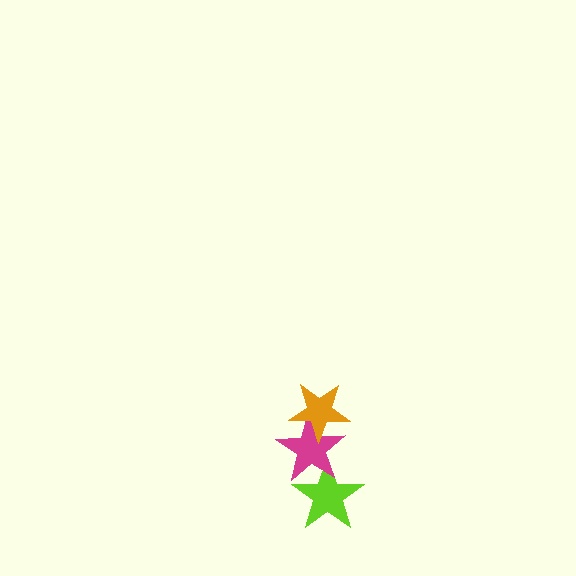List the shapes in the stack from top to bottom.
From top to bottom: the orange star, the magenta star, the lime star.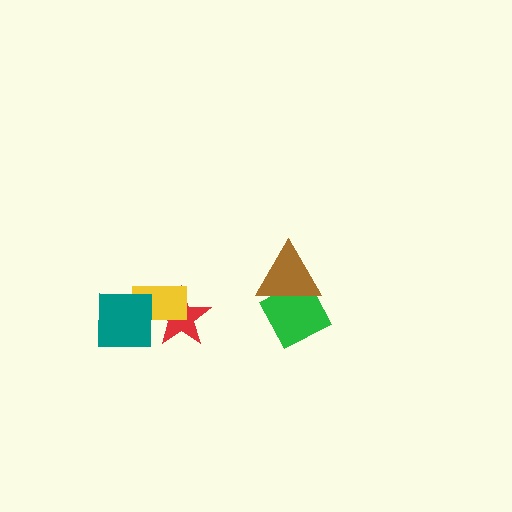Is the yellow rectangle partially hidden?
Yes, it is partially covered by another shape.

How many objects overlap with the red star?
2 objects overlap with the red star.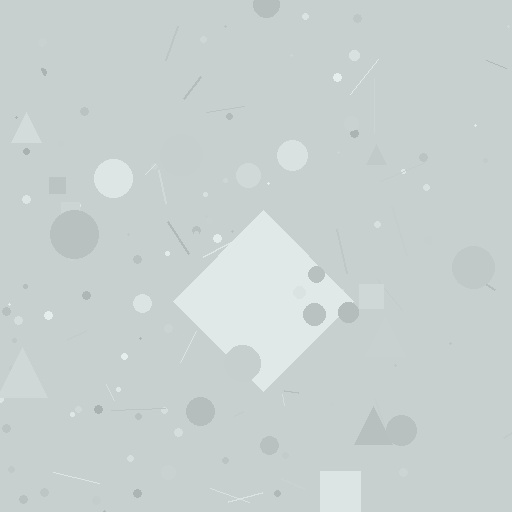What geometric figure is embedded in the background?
A diamond is embedded in the background.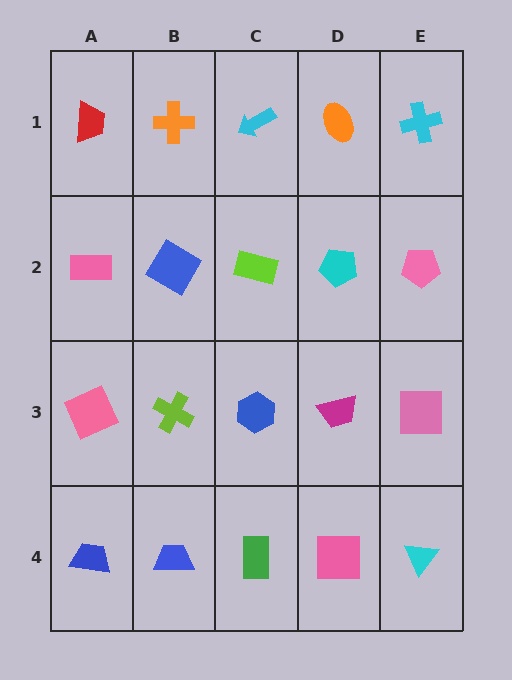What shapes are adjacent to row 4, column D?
A magenta trapezoid (row 3, column D), a green rectangle (row 4, column C), a cyan triangle (row 4, column E).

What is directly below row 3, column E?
A cyan triangle.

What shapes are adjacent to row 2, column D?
An orange ellipse (row 1, column D), a magenta trapezoid (row 3, column D), a lime rectangle (row 2, column C), a pink pentagon (row 2, column E).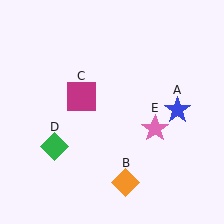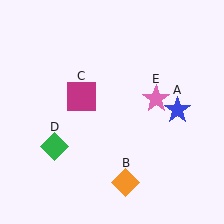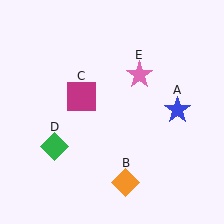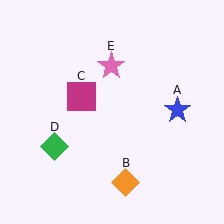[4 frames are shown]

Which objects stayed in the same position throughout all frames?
Blue star (object A) and orange diamond (object B) and magenta square (object C) and green diamond (object D) remained stationary.